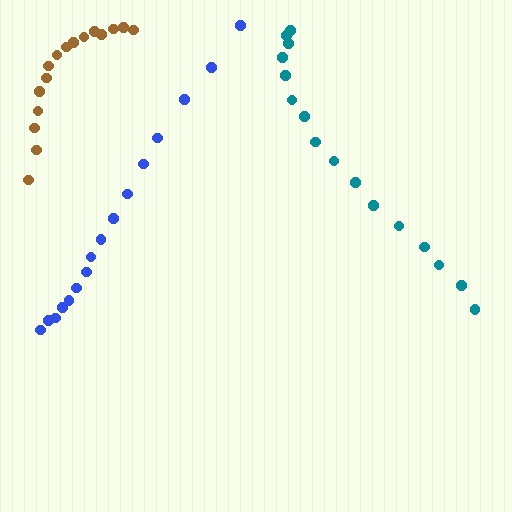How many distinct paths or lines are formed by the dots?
There are 3 distinct paths.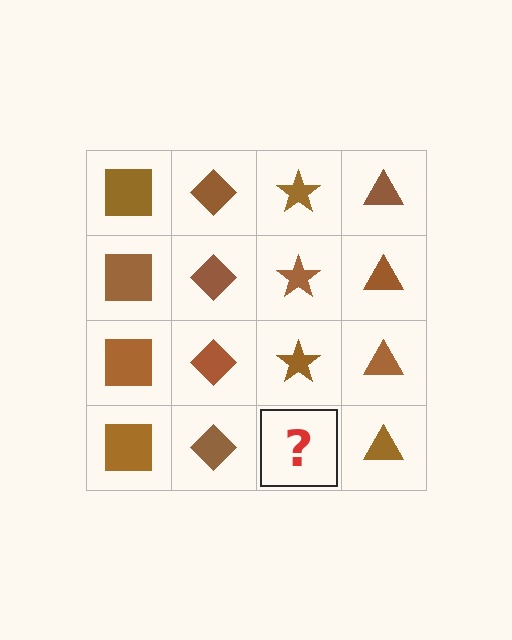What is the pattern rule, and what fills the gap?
The rule is that each column has a consistent shape. The gap should be filled with a brown star.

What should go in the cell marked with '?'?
The missing cell should contain a brown star.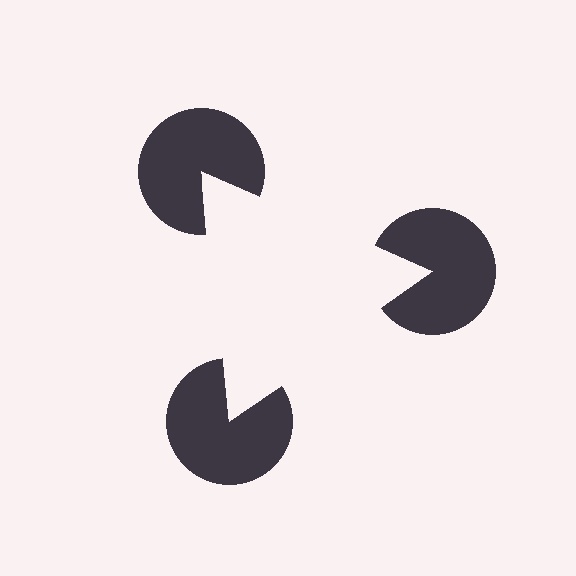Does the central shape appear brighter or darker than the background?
It typically appears slightly brighter than the background, even though no actual brightness change is drawn.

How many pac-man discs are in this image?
There are 3 — one at each vertex of the illusory triangle.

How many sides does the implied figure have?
3 sides.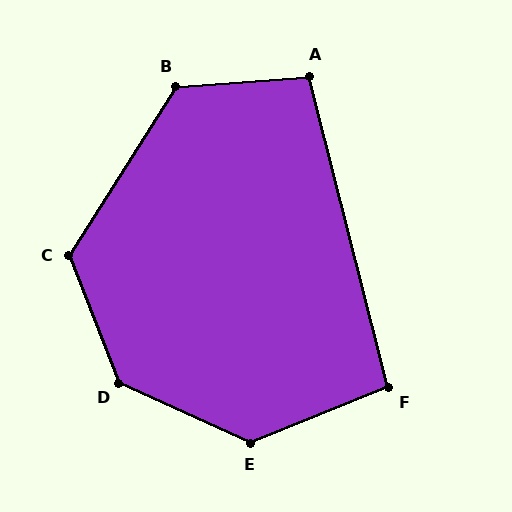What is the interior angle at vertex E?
Approximately 134 degrees (obtuse).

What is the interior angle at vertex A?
Approximately 100 degrees (obtuse).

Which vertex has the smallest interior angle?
F, at approximately 97 degrees.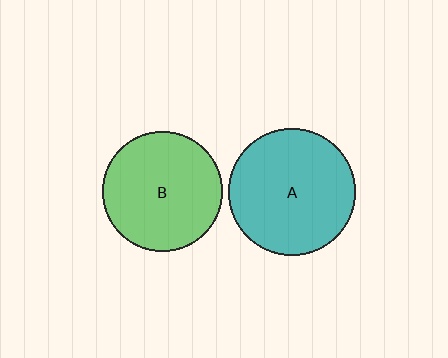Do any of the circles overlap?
No, none of the circles overlap.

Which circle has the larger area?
Circle A (teal).